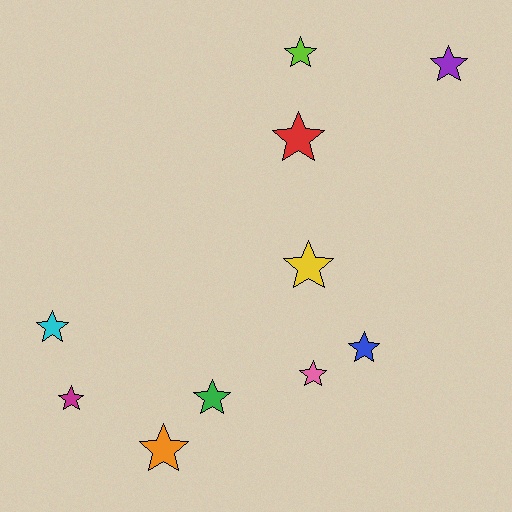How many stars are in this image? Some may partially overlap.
There are 10 stars.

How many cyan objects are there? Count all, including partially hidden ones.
There is 1 cyan object.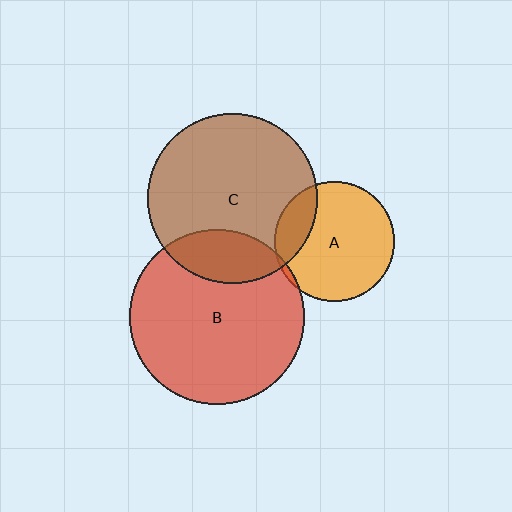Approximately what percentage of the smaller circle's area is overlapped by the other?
Approximately 20%.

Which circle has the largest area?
Circle B (red).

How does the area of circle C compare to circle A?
Approximately 2.0 times.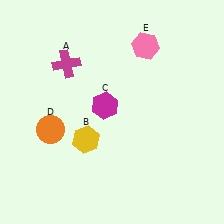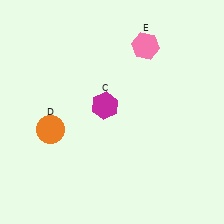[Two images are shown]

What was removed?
The magenta cross (A), the yellow hexagon (B) were removed in Image 2.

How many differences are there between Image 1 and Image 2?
There are 2 differences between the two images.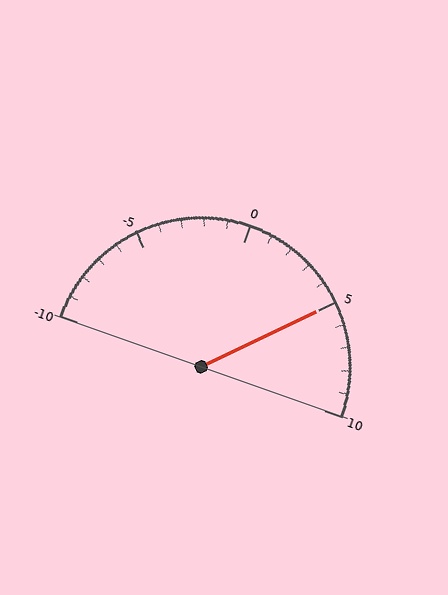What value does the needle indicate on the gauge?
The needle indicates approximately 5.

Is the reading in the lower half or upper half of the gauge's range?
The reading is in the upper half of the range (-10 to 10).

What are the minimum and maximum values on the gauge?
The gauge ranges from -10 to 10.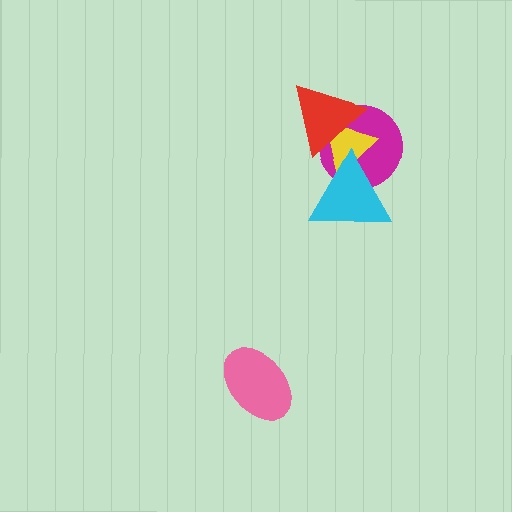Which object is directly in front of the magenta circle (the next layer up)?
The yellow triangle is directly in front of the magenta circle.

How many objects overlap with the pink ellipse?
0 objects overlap with the pink ellipse.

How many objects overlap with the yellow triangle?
3 objects overlap with the yellow triangle.